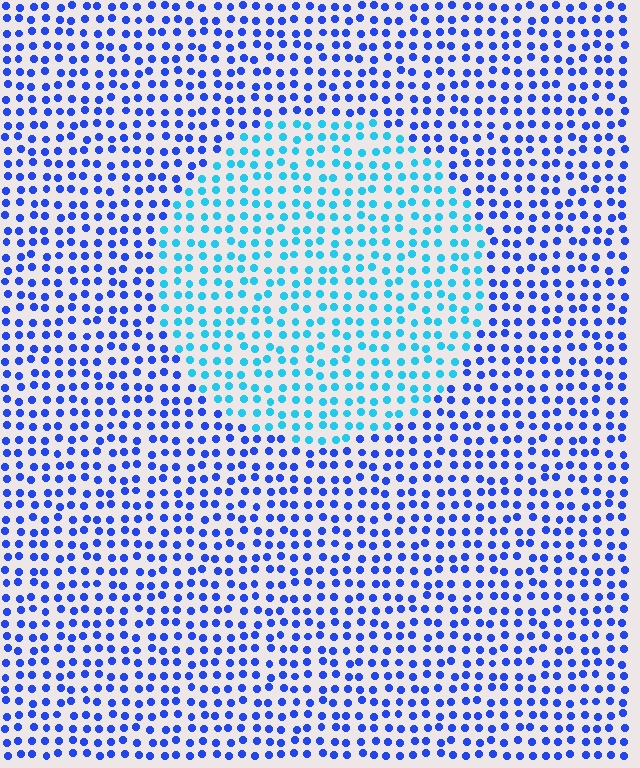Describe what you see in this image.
The image is filled with small blue elements in a uniform arrangement. A circle-shaped region is visible where the elements are tinted to a slightly different hue, forming a subtle color boundary.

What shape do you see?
I see a circle.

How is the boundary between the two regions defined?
The boundary is defined purely by a slight shift in hue (about 41 degrees). Spacing, size, and orientation are identical on both sides.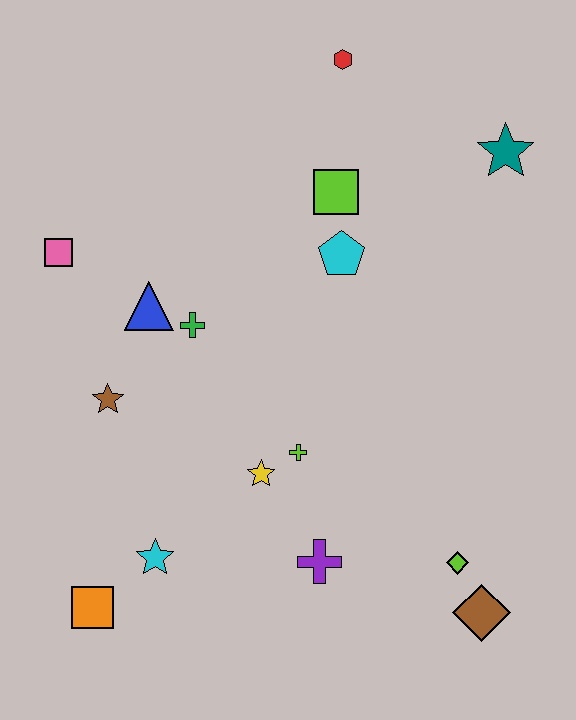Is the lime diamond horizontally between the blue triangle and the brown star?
No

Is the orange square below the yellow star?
Yes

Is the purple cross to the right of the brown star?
Yes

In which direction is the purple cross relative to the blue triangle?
The purple cross is below the blue triangle.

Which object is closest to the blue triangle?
The green cross is closest to the blue triangle.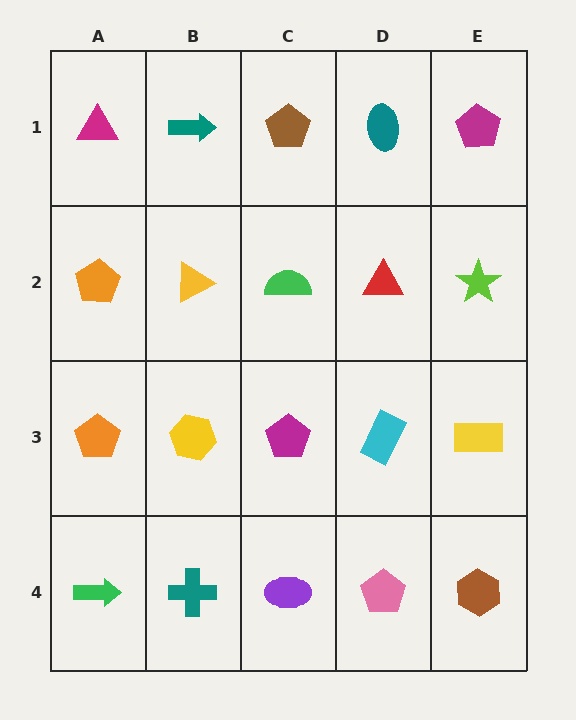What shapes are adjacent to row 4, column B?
A yellow hexagon (row 3, column B), a green arrow (row 4, column A), a purple ellipse (row 4, column C).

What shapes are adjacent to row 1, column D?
A red triangle (row 2, column D), a brown pentagon (row 1, column C), a magenta pentagon (row 1, column E).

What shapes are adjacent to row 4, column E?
A yellow rectangle (row 3, column E), a pink pentagon (row 4, column D).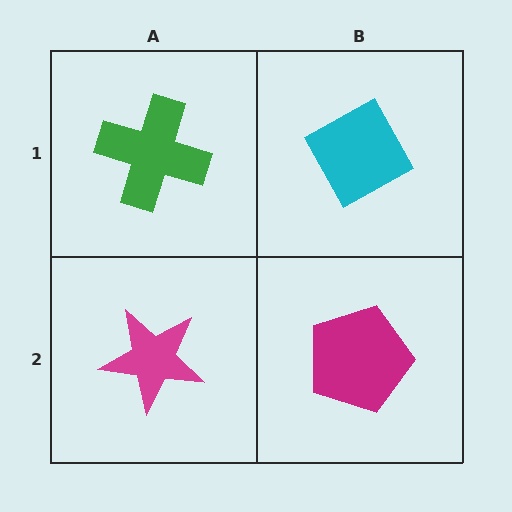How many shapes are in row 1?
2 shapes.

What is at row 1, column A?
A green cross.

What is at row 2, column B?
A magenta pentagon.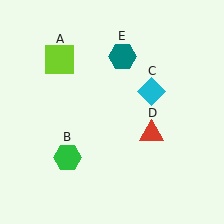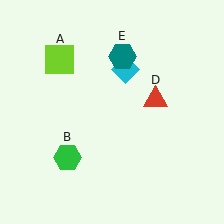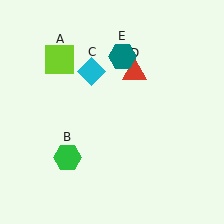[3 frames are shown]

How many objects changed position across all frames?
2 objects changed position: cyan diamond (object C), red triangle (object D).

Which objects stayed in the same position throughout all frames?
Lime square (object A) and green hexagon (object B) and teal hexagon (object E) remained stationary.